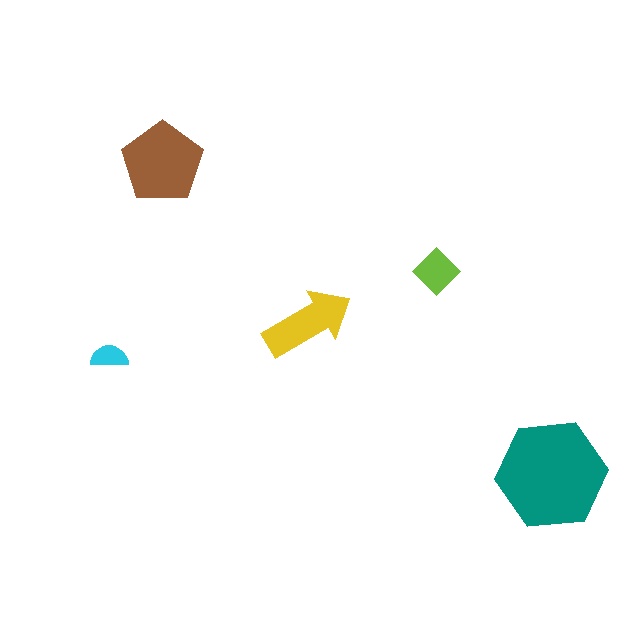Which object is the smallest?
The cyan semicircle.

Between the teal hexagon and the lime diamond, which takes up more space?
The teal hexagon.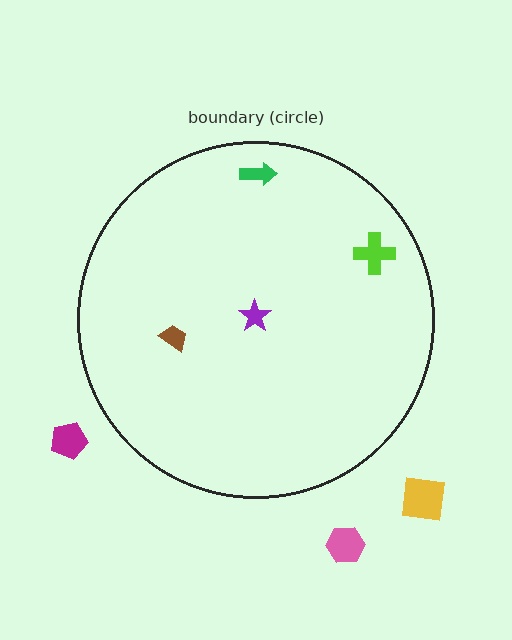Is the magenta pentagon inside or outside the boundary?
Outside.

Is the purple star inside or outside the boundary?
Inside.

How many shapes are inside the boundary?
4 inside, 3 outside.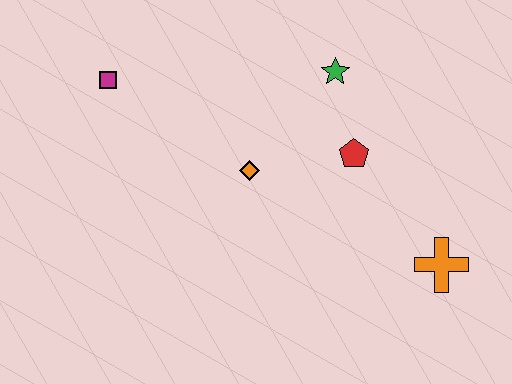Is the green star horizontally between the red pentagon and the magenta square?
Yes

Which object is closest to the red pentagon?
The green star is closest to the red pentagon.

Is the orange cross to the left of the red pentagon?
No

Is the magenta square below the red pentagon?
No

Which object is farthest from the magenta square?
The orange cross is farthest from the magenta square.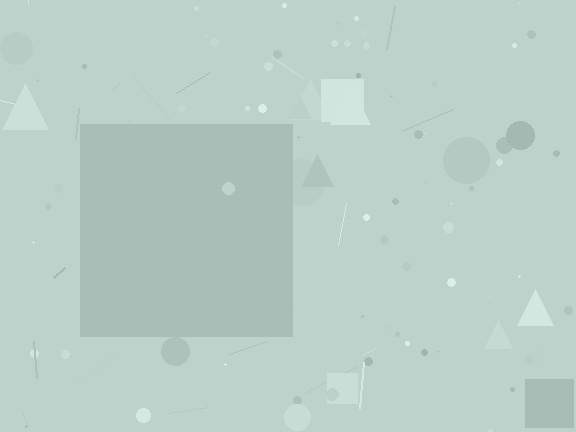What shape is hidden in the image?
A square is hidden in the image.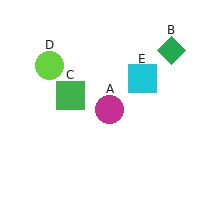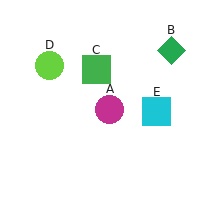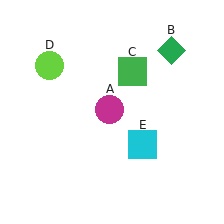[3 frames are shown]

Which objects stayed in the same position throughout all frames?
Magenta circle (object A) and green diamond (object B) and lime circle (object D) remained stationary.